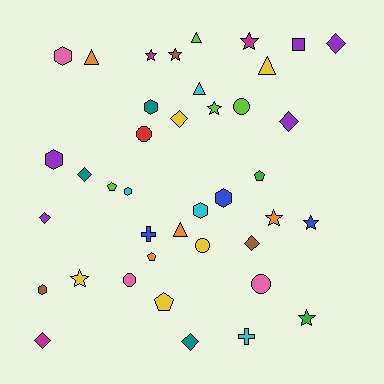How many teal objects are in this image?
There are 3 teal objects.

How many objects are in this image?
There are 40 objects.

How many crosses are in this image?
There are 2 crosses.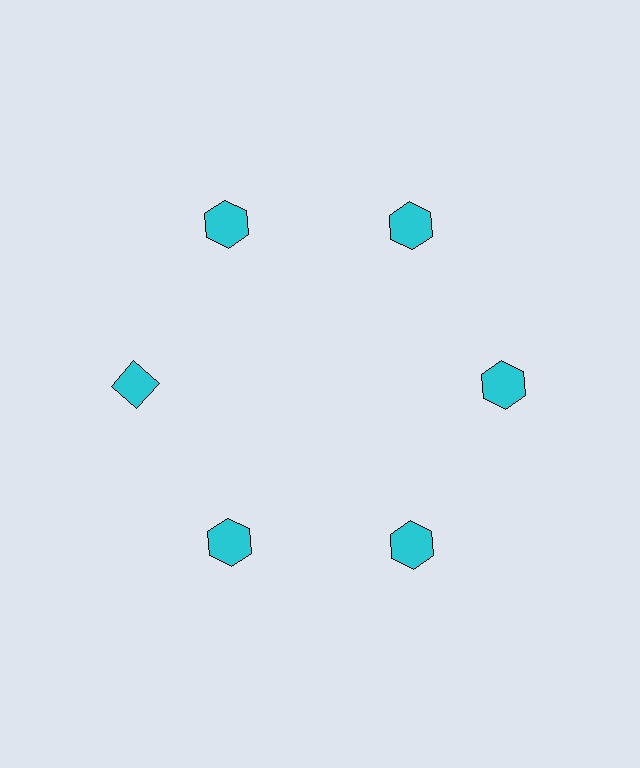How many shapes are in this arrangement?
There are 6 shapes arranged in a ring pattern.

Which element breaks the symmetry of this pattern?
The cyan diamond at roughly the 9 o'clock position breaks the symmetry. All other shapes are cyan hexagons.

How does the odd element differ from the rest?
It has a different shape: diamond instead of hexagon.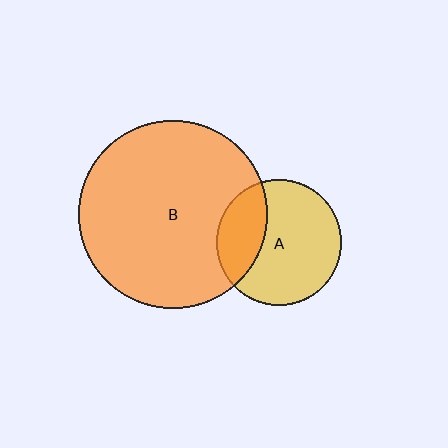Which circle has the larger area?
Circle B (orange).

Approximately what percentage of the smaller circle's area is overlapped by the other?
Approximately 30%.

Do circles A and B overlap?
Yes.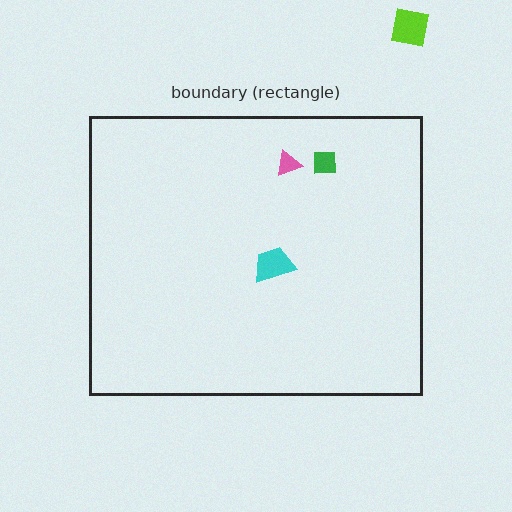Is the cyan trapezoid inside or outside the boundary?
Inside.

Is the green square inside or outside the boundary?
Inside.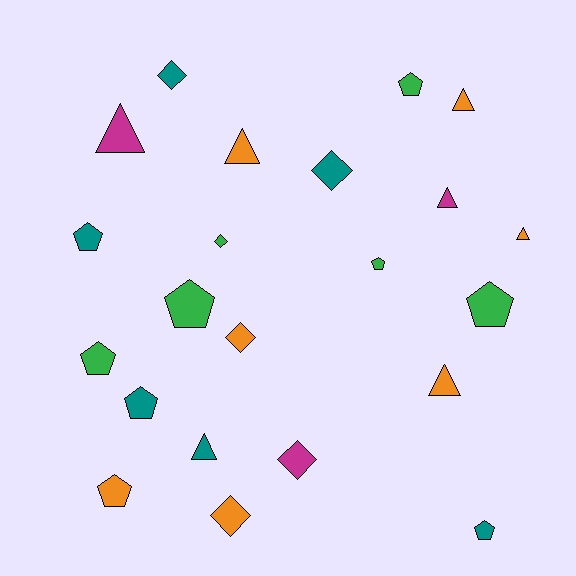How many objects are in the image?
There are 22 objects.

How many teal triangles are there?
There is 1 teal triangle.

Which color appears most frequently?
Orange, with 7 objects.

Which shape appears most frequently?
Pentagon, with 9 objects.